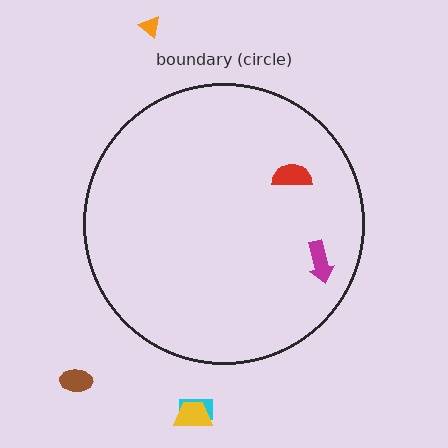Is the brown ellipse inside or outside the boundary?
Outside.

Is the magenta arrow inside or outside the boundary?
Inside.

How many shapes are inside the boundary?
2 inside, 4 outside.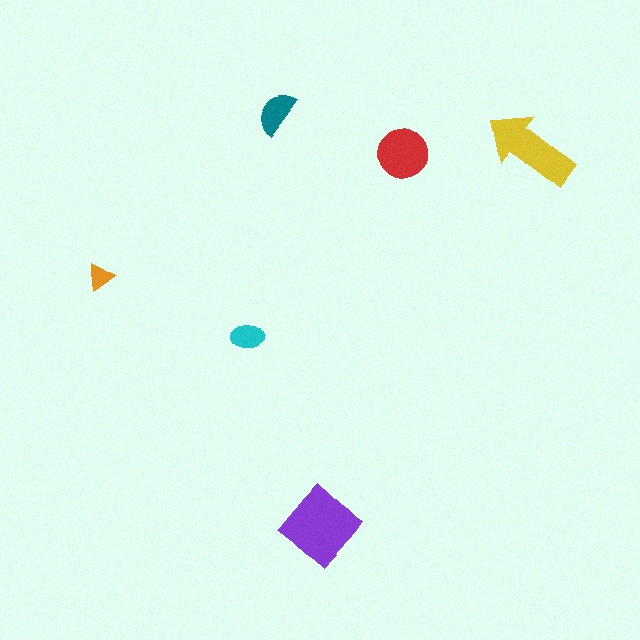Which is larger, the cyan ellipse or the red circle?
The red circle.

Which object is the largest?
The purple diamond.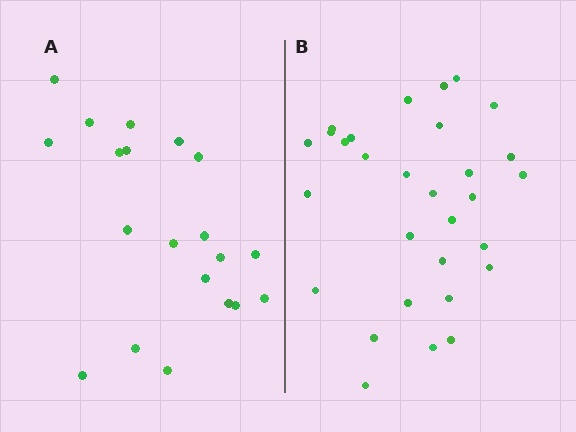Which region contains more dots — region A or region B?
Region B (the right region) has more dots.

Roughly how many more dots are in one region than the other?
Region B has roughly 10 or so more dots than region A.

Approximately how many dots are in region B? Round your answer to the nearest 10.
About 30 dots.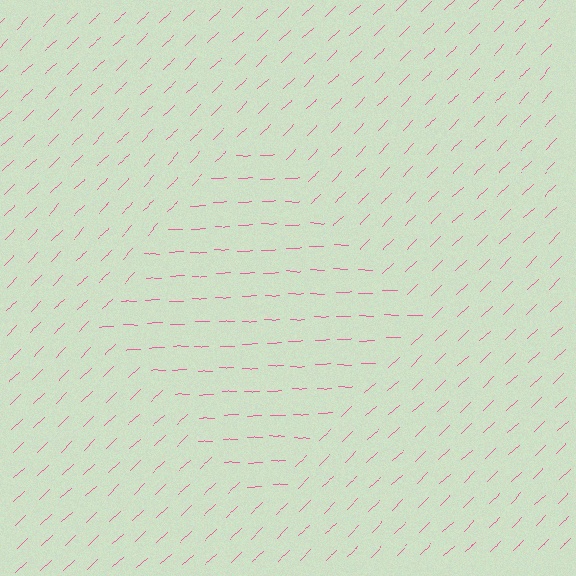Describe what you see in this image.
The image is filled with small pink line segments. A diamond region in the image has lines oriented differently from the surrounding lines, creating a visible texture boundary.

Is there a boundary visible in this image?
Yes, there is a texture boundary formed by a change in line orientation.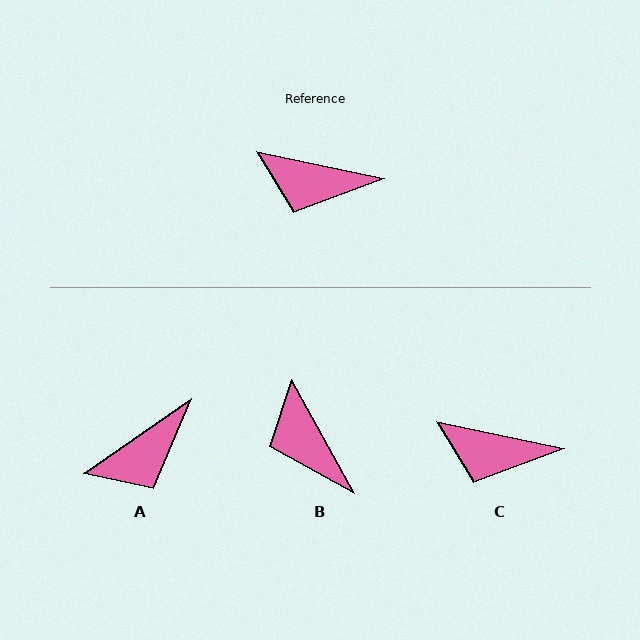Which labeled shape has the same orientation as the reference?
C.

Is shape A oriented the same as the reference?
No, it is off by about 47 degrees.